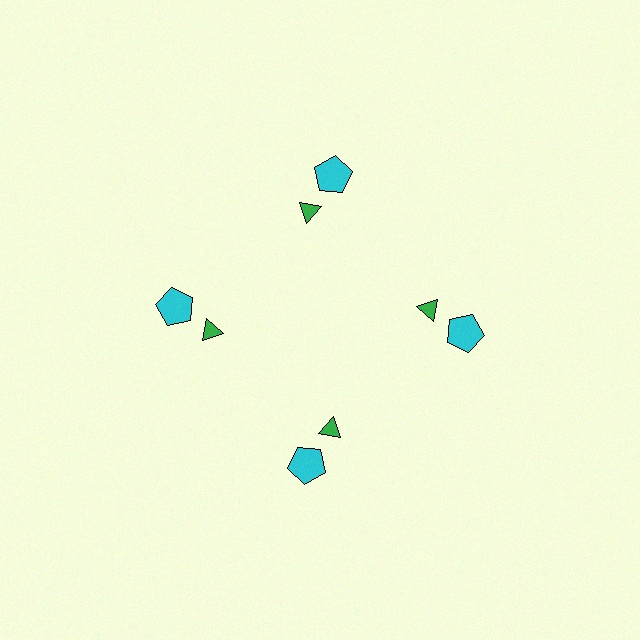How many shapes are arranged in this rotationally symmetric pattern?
There are 8 shapes, arranged in 4 groups of 2.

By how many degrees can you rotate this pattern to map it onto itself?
The pattern maps onto itself every 90 degrees of rotation.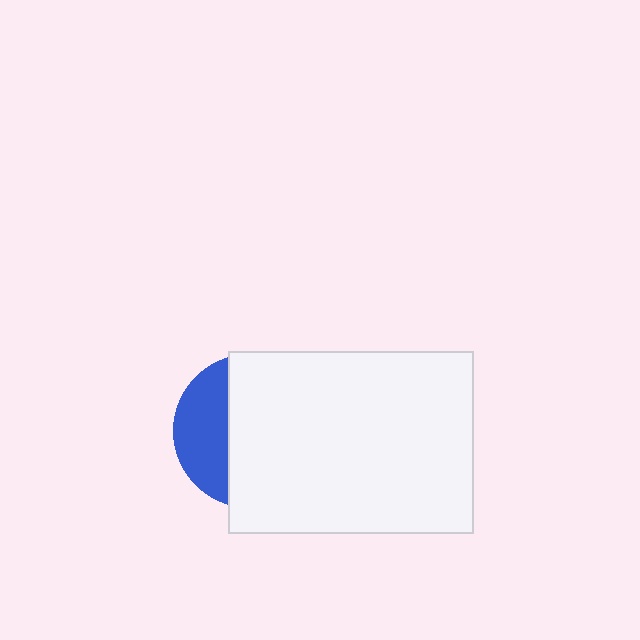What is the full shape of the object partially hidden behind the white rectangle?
The partially hidden object is a blue circle.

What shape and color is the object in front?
The object in front is a white rectangle.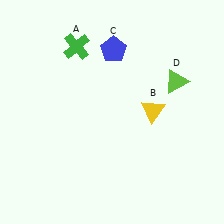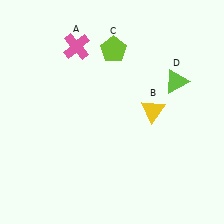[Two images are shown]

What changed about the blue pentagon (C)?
In Image 1, C is blue. In Image 2, it changed to lime.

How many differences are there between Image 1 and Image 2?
There are 2 differences between the two images.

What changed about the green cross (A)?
In Image 1, A is green. In Image 2, it changed to pink.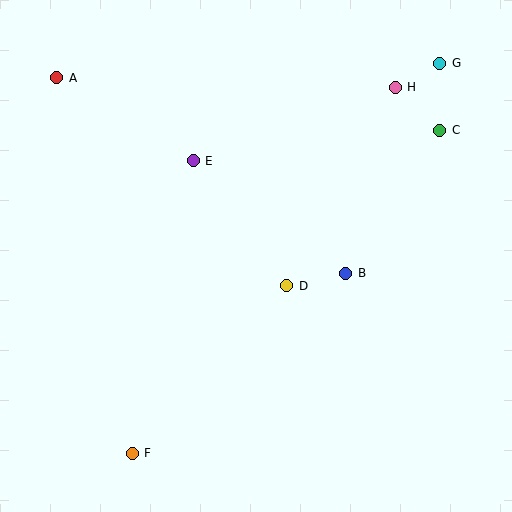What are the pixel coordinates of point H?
Point H is at (395, 87).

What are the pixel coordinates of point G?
Point G is at (440, 63).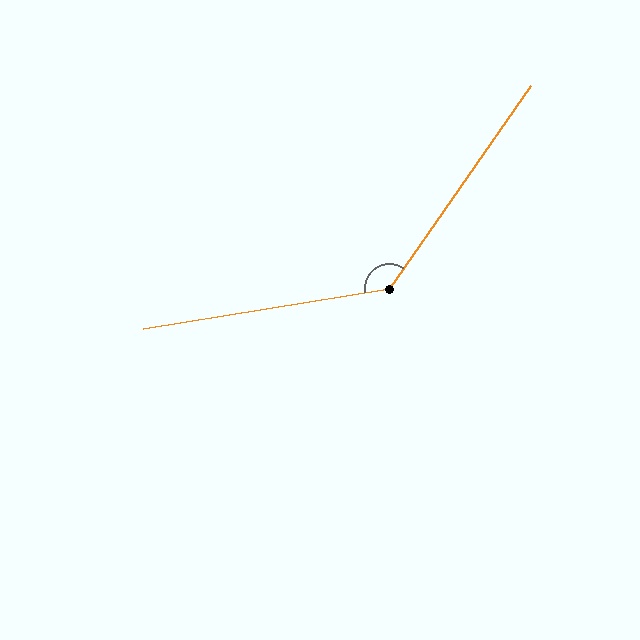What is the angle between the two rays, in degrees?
Approximately 134 degrees.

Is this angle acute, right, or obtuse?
It is obtuse.